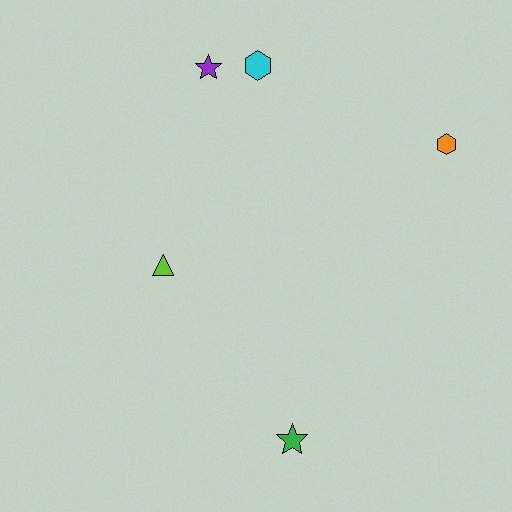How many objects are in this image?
There are 5 objects.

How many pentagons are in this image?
There are no pentagons.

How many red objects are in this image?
There are no red objects.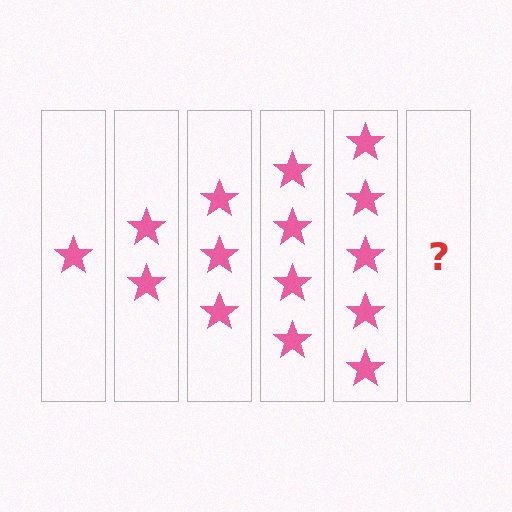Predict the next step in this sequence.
The next step is 6 stars.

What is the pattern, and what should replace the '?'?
The pattern is that each step adds one more star. The '?' should be 6 stars.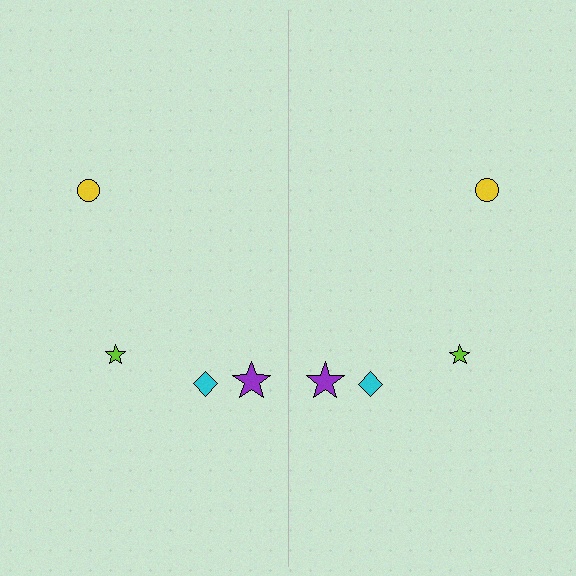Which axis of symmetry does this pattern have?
The pattern has a vertical axis of symmetry running through the center of the image.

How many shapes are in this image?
There are 8 shapes in this image.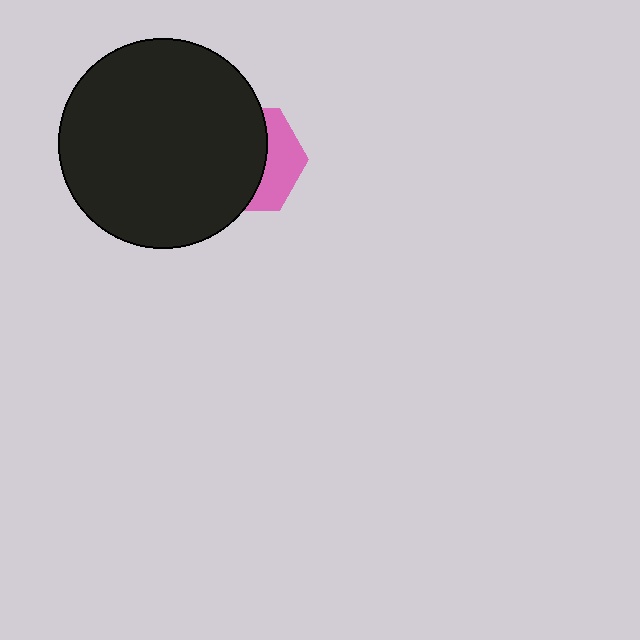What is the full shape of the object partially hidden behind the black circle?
The partially hidden object is a pink hexagon.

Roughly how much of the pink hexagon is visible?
A small part of it is visible (roughly 36%).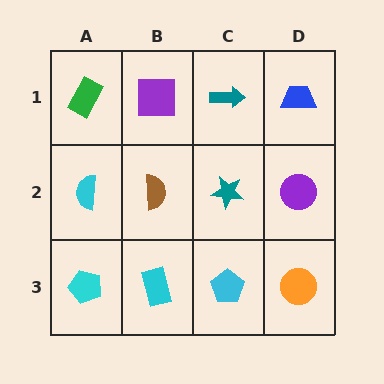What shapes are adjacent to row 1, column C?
A teal star (row 2, column C), a purple square (row 1, column B), a blue trapezoid (row 1, column D).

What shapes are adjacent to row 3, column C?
A teal star (row 2, column C), a cyan rectangle (row 3, column B), an orange circle (row 3, column D).